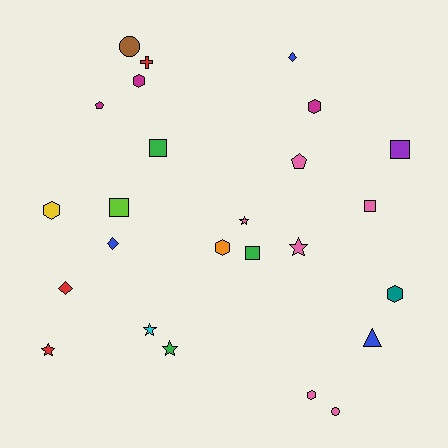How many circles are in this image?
There are 2 circles.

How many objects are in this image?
There are 25 objects.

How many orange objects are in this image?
There is 1 orange object.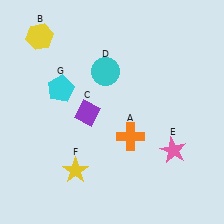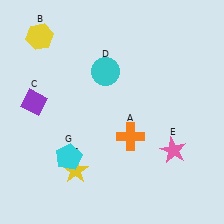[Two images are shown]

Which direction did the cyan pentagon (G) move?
The cyan pentagon (G) moved down.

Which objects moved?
The objects that moved are: the purple diamond (C), the cyan pentagon (G).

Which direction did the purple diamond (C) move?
The purple diamond (C) moved left.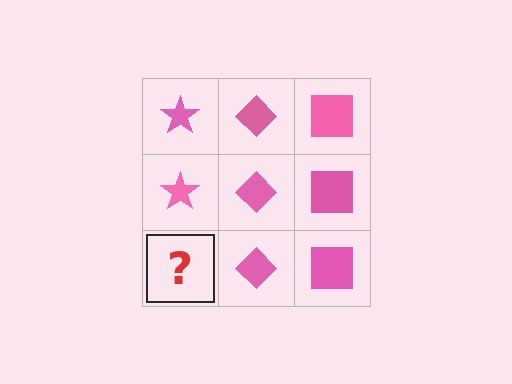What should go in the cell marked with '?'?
The missing cell should contain a pink star.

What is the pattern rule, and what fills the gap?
The rule is that each column has a consistent shape. The gap should be filled with a pink star.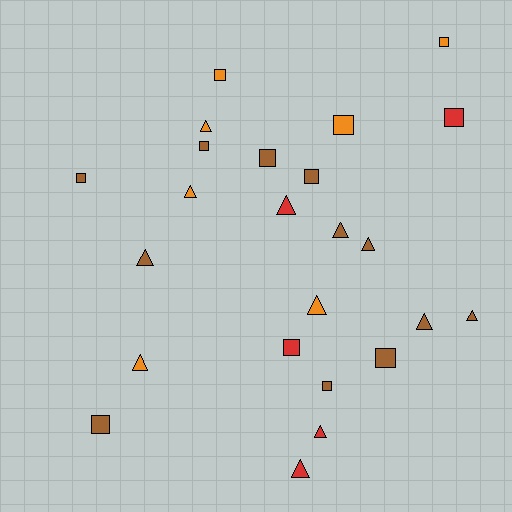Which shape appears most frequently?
Triangle, with 12 objects.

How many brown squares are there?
There are 7 brown squares.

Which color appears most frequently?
Brown, with 12 objects.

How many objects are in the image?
There are 24 objects.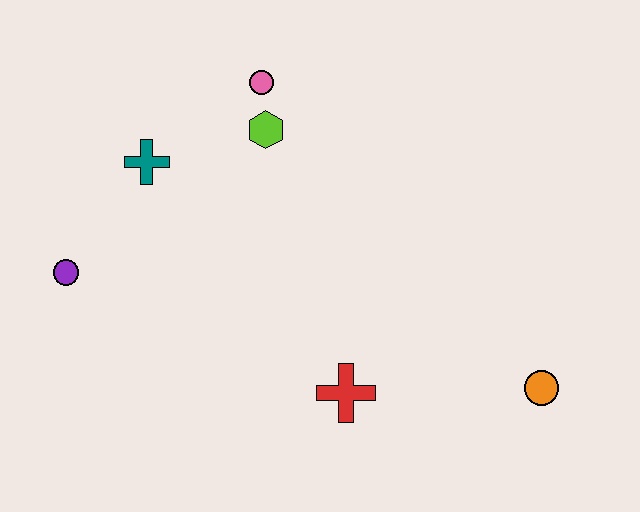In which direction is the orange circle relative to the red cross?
The orange circle is to the right of the red cross.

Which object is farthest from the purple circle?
The orange circle is farthest from the purple circle.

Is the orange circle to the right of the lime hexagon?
Yes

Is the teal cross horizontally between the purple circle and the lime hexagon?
Yes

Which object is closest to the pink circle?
The lime hexagon is closest to the pink circle.